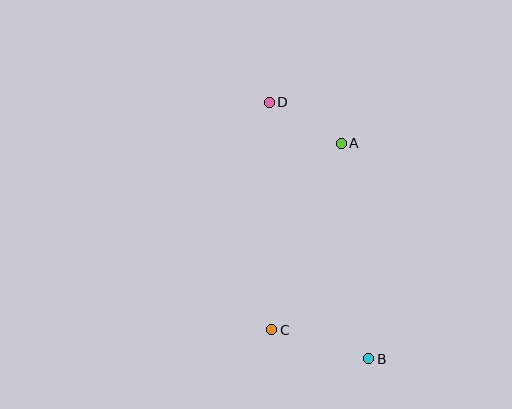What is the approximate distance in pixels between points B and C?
The distance between B and C is approximately 101 pixels.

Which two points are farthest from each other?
Points B and D are farthest from each other.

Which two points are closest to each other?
Points A and D are closest to each other.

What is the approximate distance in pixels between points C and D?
The distance between C and D is approximately 227 pixels.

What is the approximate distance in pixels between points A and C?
The distance between A and C is approximately 199 pixels.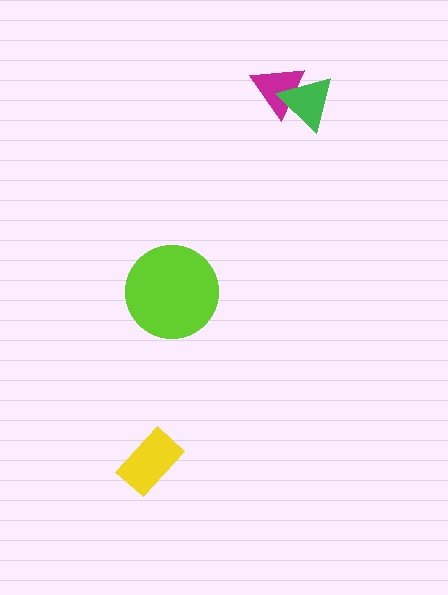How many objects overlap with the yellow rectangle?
0 objects overlap with the yellow rectangle.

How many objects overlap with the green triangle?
1 object overlaps with the green triangle.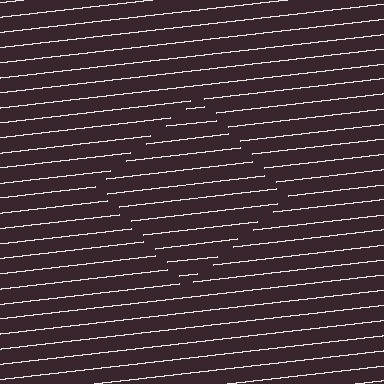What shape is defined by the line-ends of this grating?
An illusory square. The interior of the shape contains the same grating, shifted by half a period — the contour is defined by the phase discontinuity where line-ends from the inner and outer gratings abut.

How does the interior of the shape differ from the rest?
The interior of the shape contains the same grating, shifted by half a period — the contour is defined by the phase discontinuity where line-ends from the inner and outer gratings abut.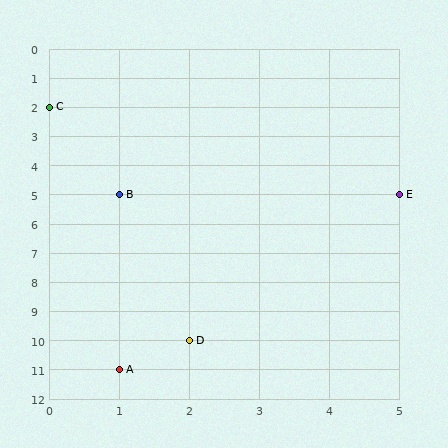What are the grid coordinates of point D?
Point D is at grid coordinates (2, 10).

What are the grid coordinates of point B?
Point B is at grid coordinates (1, 5).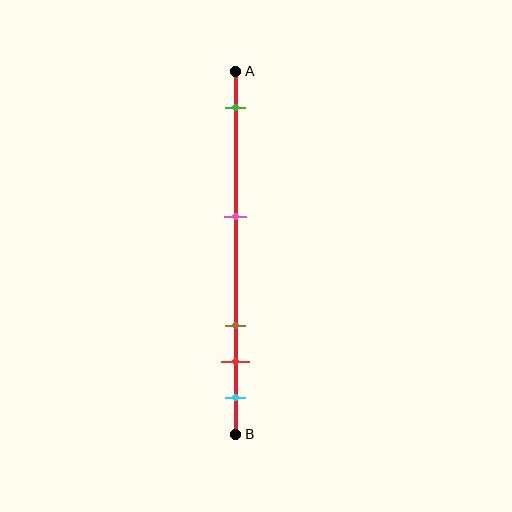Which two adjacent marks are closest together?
The red and cyan marks are the closest adjacent pair.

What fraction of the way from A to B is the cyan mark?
The cyan mark is approximately 90% (0.9) of the way from A to B.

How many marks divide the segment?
There are 5 marks dividing the segment.